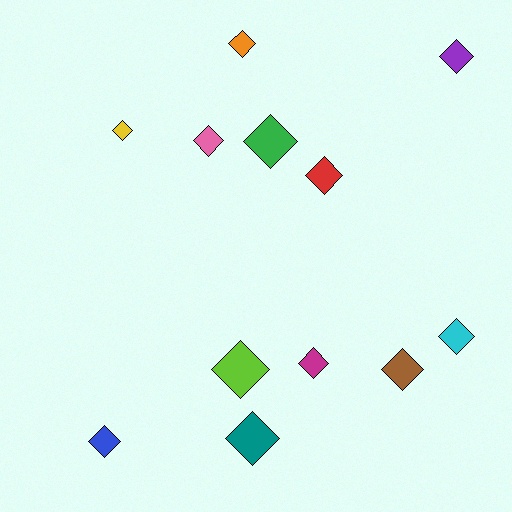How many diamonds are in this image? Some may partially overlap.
There are 12 diamonds.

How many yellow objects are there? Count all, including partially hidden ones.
There is 1 yellow object.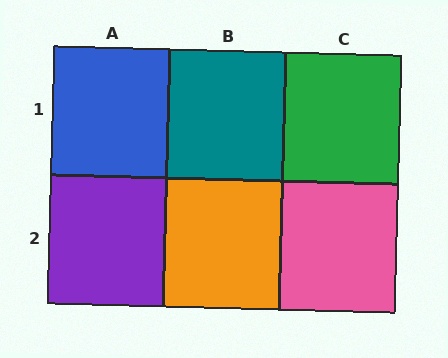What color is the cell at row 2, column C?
Pink.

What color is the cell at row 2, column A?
Purple.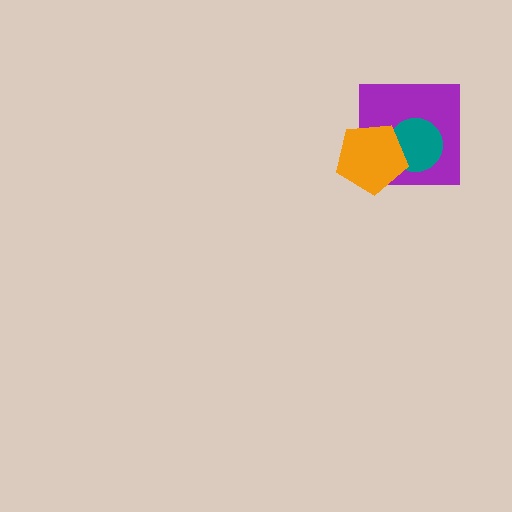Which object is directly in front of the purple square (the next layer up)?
The teal circle is directly in front of the purple square.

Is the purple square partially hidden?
Yes, it is partially covered by another shape.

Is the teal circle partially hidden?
Yes, it is partially covered by another shape.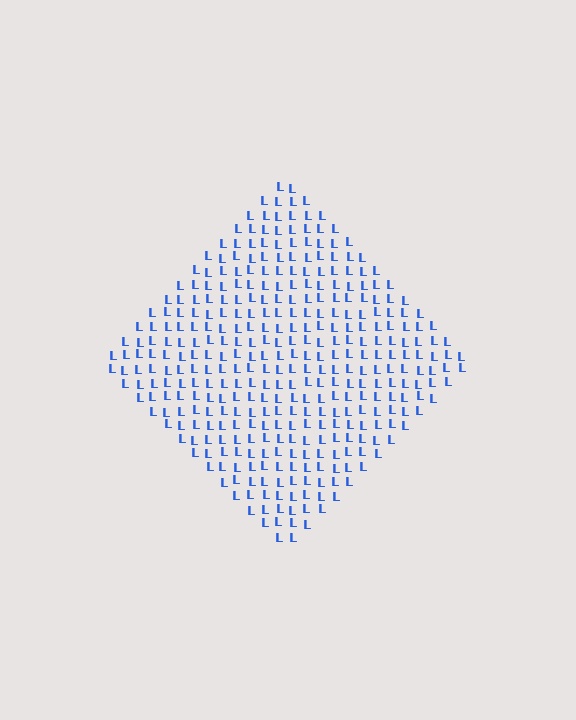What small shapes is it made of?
It is made of small letter L's.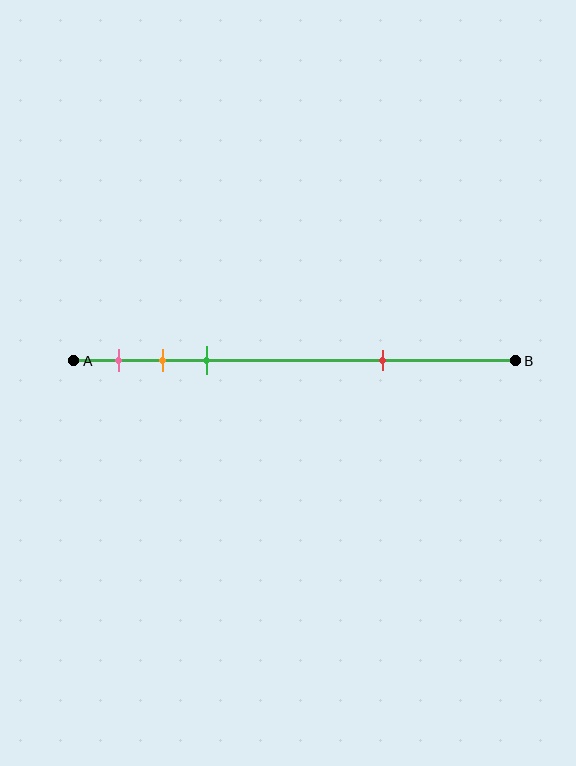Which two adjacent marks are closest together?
The orange and green marks are the closest adjacent pair.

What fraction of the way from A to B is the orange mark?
The orange mark is approximately 20% (0.2) of the way from A to B.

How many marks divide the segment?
There are 4 marks dividing the segment.